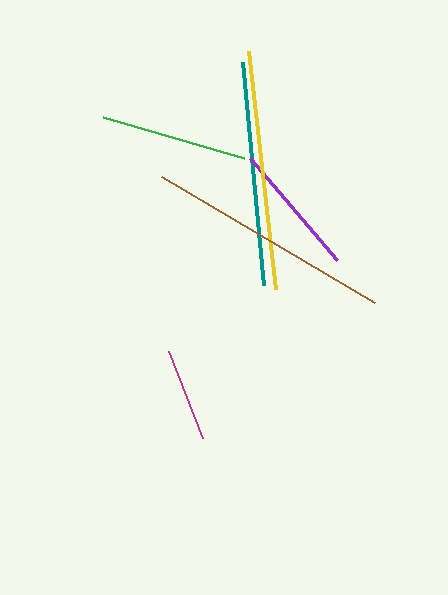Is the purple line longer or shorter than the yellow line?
The yellow line is longer than the purple line.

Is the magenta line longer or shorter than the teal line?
The teal line is longer than the magenta line.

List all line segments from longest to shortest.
From longest to shortest: brown, yellow, teal, green, purple, magenta.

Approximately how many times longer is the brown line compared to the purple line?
The brown line is approximately 1.8 times the length of the purple line.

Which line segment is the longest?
The brown line is the longest at approximately 247 pixels.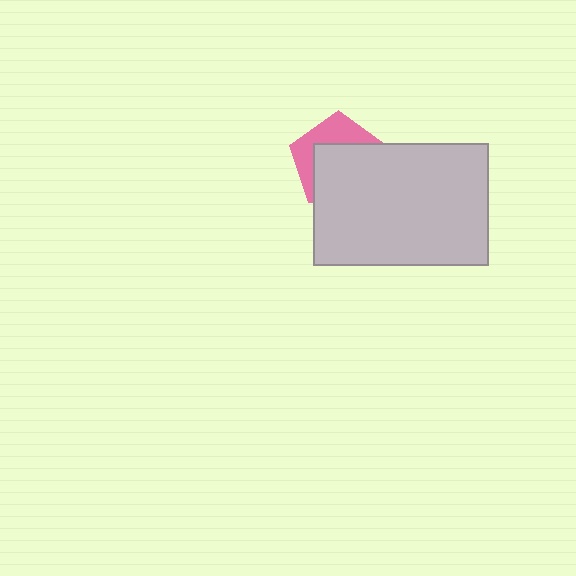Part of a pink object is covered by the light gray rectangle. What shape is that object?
It is a pentagon.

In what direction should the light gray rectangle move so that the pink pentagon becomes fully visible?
The light gray rectangle should move toward the lower-right. That is the shortest direction to clear the overlap and leave the pink pentagon fully visible.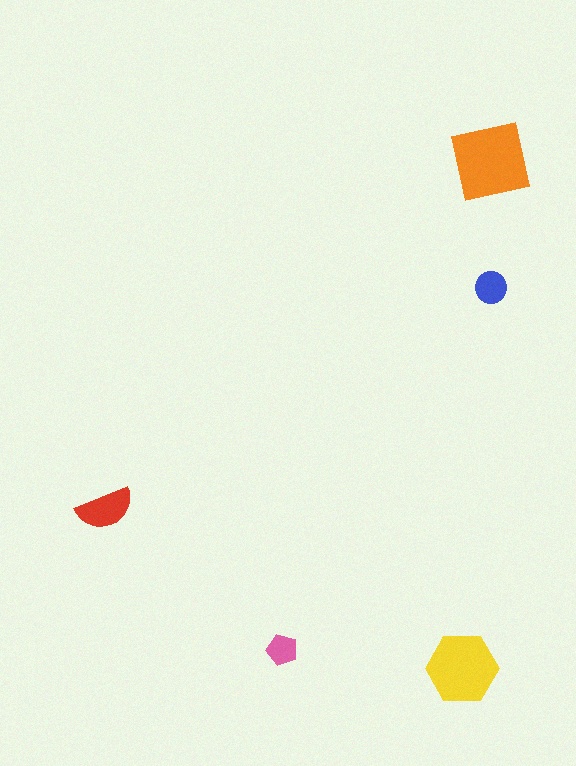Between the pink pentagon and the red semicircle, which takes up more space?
The red semicircle.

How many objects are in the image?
There are 5 objects in the image.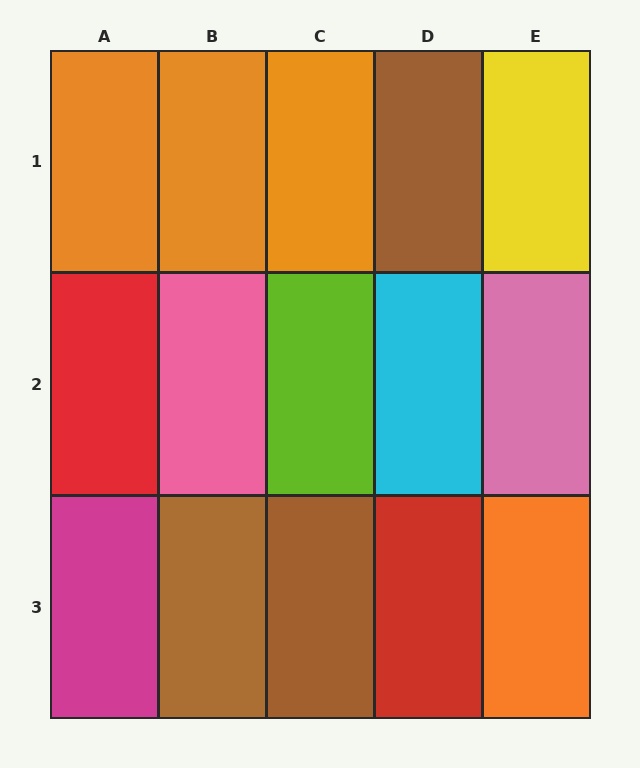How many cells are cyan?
1 cell is cyan.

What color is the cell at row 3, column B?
Brown.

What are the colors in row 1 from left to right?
Orange, orange, orange, brown, yellow.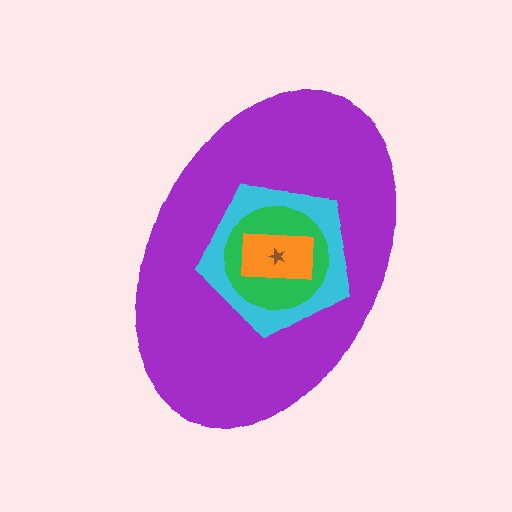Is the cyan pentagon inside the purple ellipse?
Yes.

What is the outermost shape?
The purple ellipse.